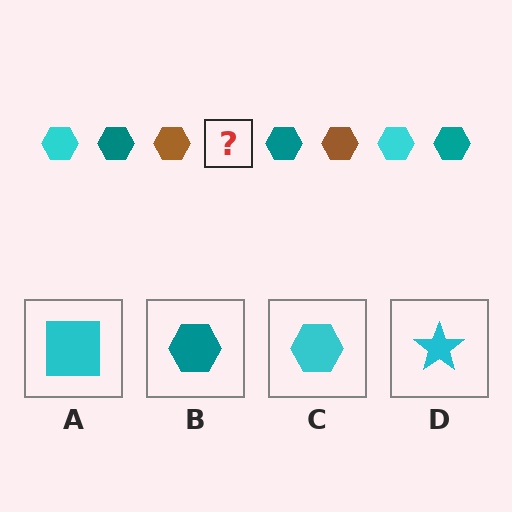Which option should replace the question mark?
Option C.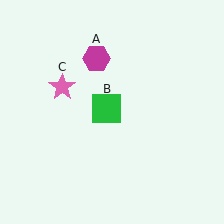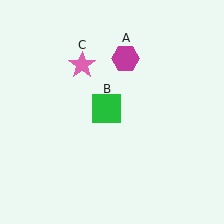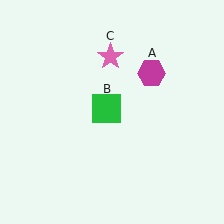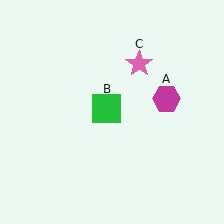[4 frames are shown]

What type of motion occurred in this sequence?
The magenta hexagon (object A), pink star (object C) rotated clockwise around the center of the scene.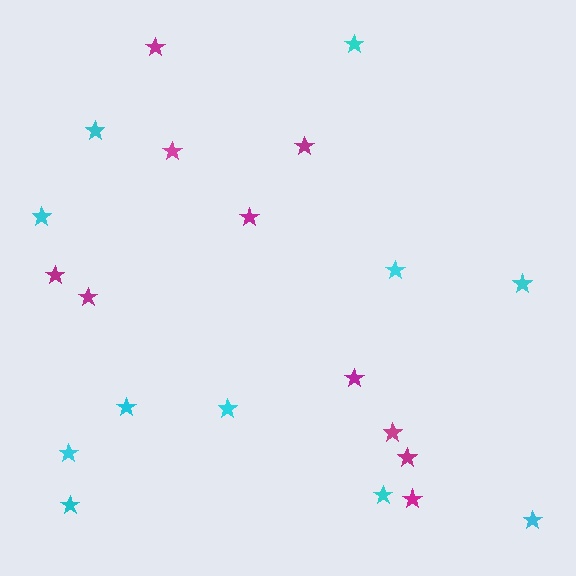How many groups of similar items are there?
There are 2 groups: one group of cyan stars (11) and one group of magenta stars (10).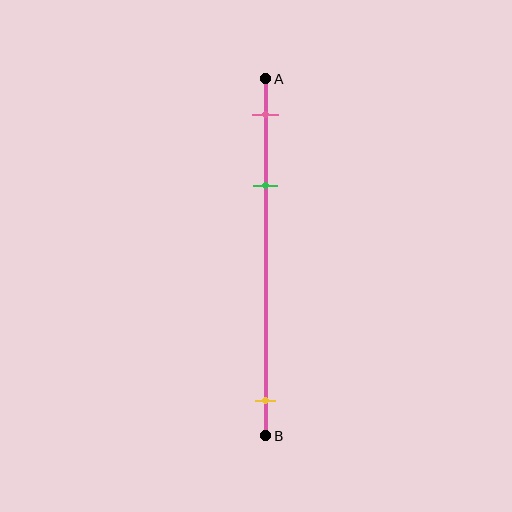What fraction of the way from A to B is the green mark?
The green mark is approximately 30% (0.3) of the way from A to B.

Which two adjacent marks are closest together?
The pink and green marks are the closest adjacent pair.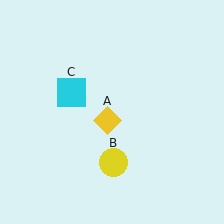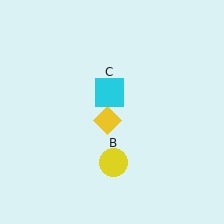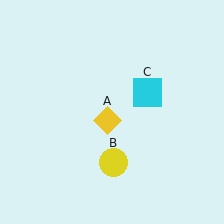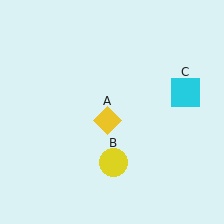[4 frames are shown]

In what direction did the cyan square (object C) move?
The cyan square (object C) moved right.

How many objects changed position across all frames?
1 object changed position: cyan square (object C).